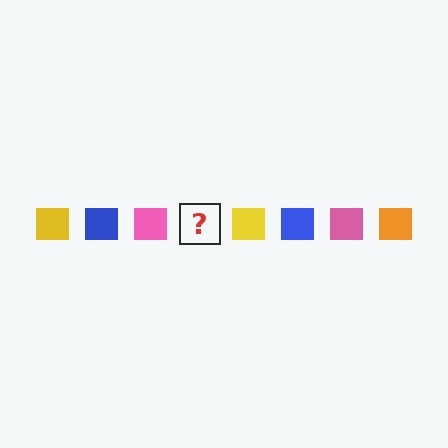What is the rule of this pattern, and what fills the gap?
The rule is that the pattern cycles through yellow, blue, pink, orange squares. The gap should be filled with an orange square.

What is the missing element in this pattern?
The missing element is an orange square.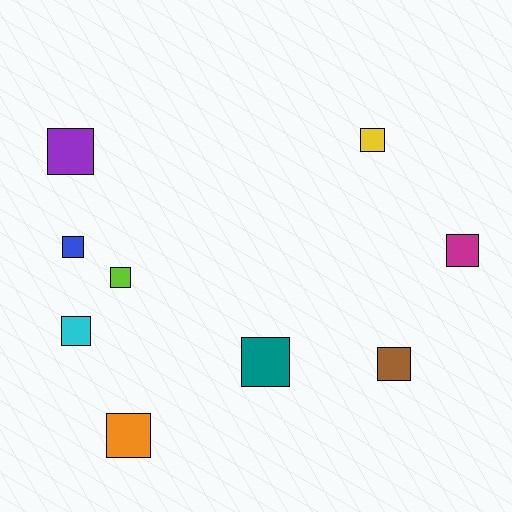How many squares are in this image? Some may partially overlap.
There are 9 squares.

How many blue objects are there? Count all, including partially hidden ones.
There is 1 blue object.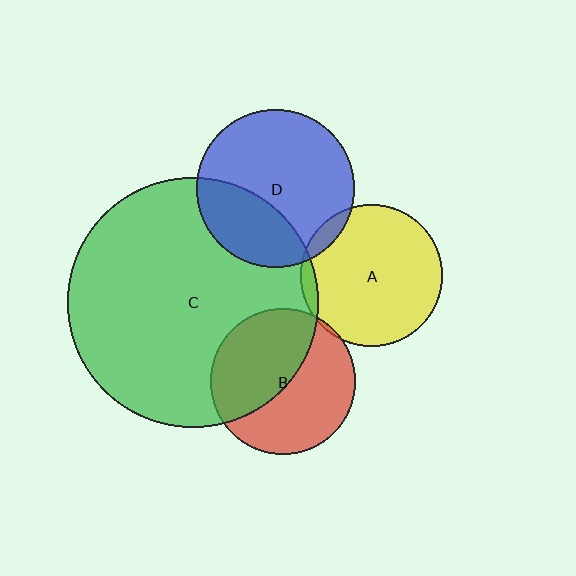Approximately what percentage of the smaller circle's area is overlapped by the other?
Approximately 5%.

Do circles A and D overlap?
Yes.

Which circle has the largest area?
Circle C (green).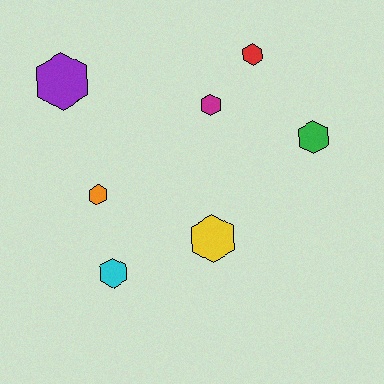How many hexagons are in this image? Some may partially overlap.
There are 7 hexagons.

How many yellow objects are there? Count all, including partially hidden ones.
There is 1 yellow object.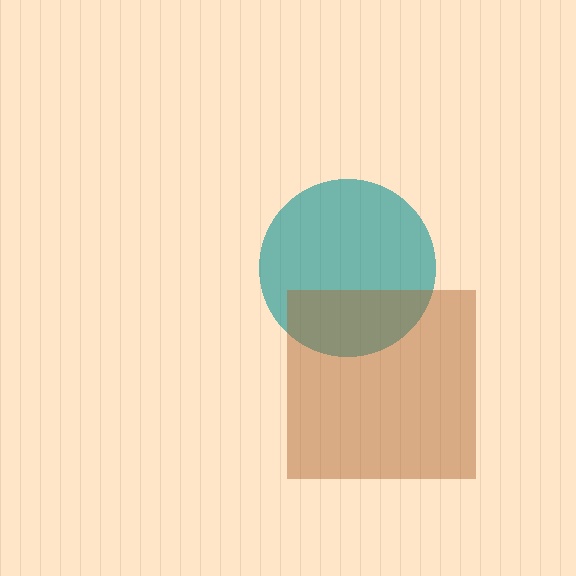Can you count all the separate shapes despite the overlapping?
Yes, there are 2 separate shapes.